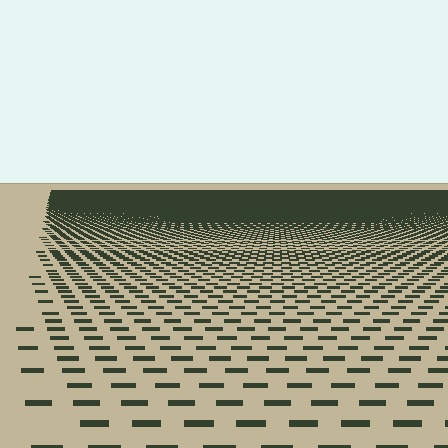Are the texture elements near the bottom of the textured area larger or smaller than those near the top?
Larger. Near the bottom, elements are closer to the viewer and appear at a bigger on-screen size.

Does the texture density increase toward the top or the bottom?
Density increases toward the top.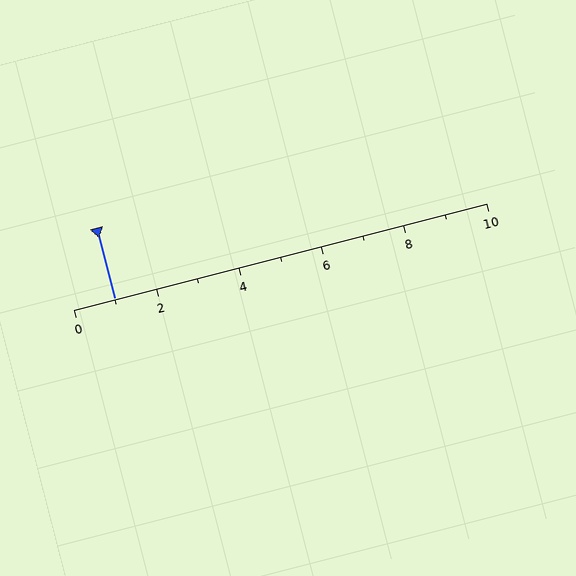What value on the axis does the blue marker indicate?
The marker indicates approximately 1.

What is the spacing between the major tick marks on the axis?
The major ticks are spaced 2 apart.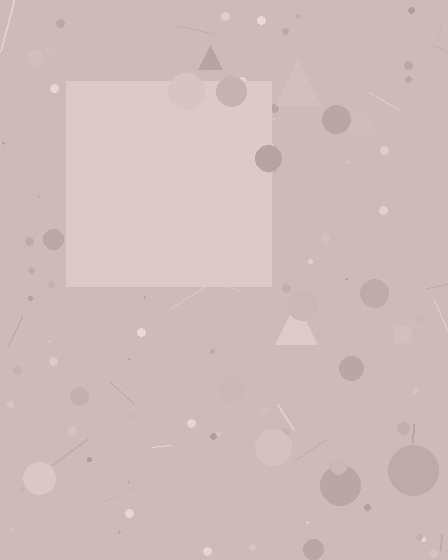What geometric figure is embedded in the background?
A square is embedded in the background.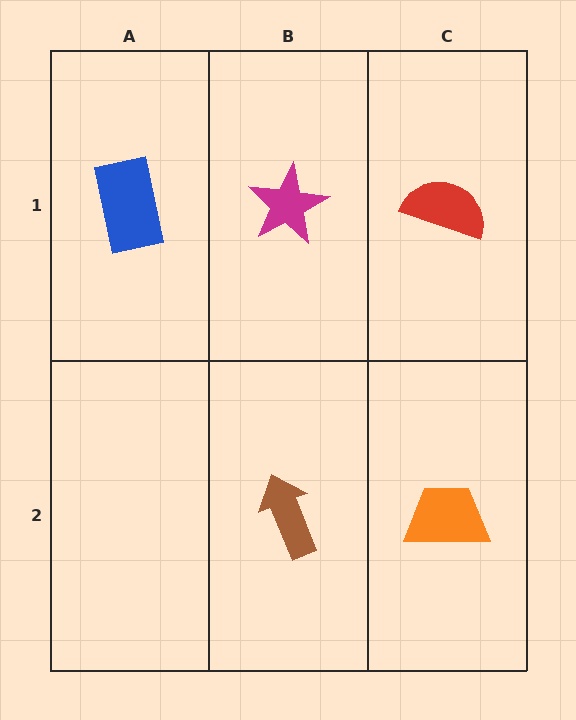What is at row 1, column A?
A blue rectangle.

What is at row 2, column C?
An orange trapezoid.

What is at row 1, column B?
A magenta star.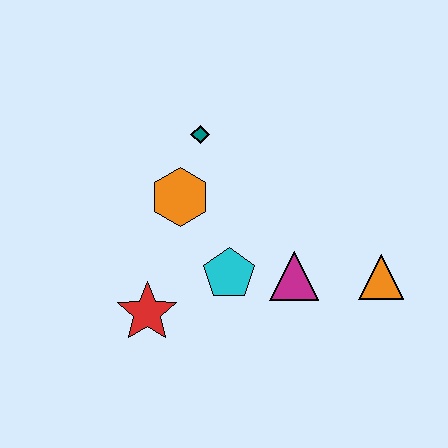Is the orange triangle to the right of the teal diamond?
Yes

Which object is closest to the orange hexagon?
The teal diamond is closest to the orange hexagon.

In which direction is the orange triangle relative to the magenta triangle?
The orange triangle is to the right of the magenta triangle.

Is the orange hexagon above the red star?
Yes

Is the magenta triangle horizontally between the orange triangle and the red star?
Yes